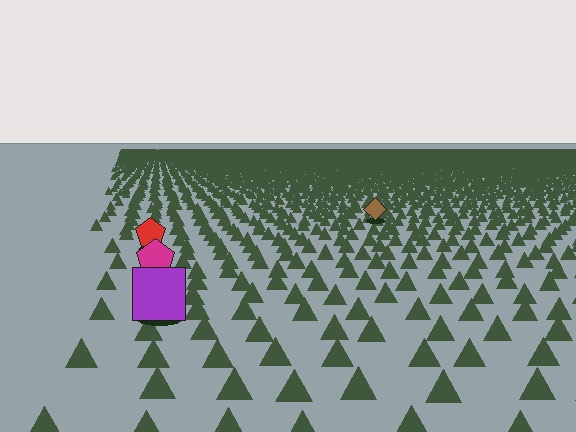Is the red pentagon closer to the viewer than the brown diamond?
Yes. The red pentagon is closer — you can tell from the texture gradient: the ground texture is coarser near it.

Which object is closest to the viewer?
The purple square is closest. The texture marks near it are larger and more spread out.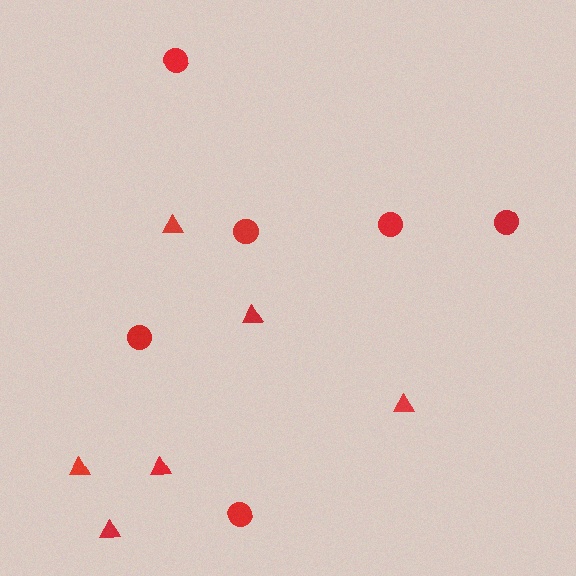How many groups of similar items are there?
There are 2 groups: one group of circles (6) and one group of triangles (6).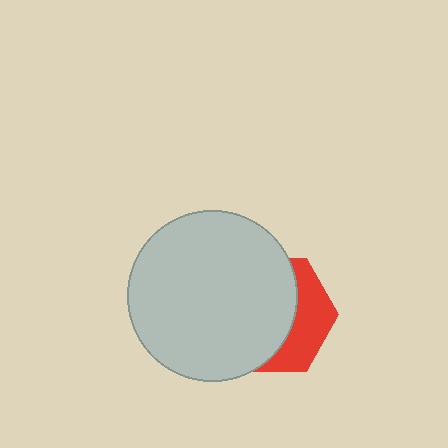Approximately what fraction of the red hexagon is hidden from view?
Roughly 65% of the red hexagon is hidden behind the light gray circle.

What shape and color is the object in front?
The object in front is a light gray circle.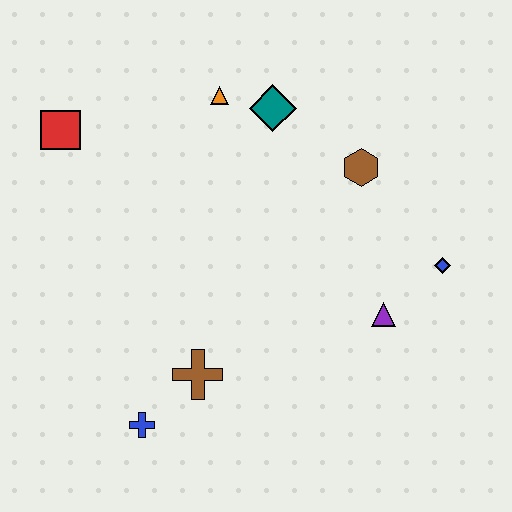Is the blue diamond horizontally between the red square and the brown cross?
No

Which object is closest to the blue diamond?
The purple triangle is closest to the blue diamond.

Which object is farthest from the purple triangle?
The red square is farthest from the purple triangle.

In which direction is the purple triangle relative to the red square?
The purple triangle is to the right of the red square.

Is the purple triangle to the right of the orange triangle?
Yes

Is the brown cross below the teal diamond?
Yes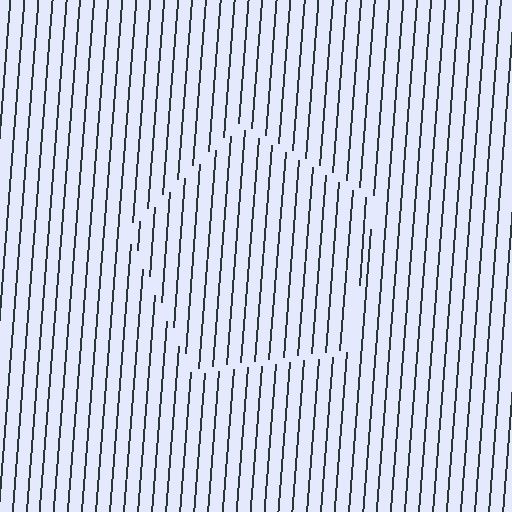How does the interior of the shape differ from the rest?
The interior of the shape contains the same grating, shifted by half a period — the contour is defined by the phase discontinuity where line-ends from the inner and outer gratings abut.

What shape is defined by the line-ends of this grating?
An illusory pentagon. The interior of the shape contains the same grating, shifted by half a period — the contour is defined by the phase discontinuity where line-ends from the inner and outer gratings abut.